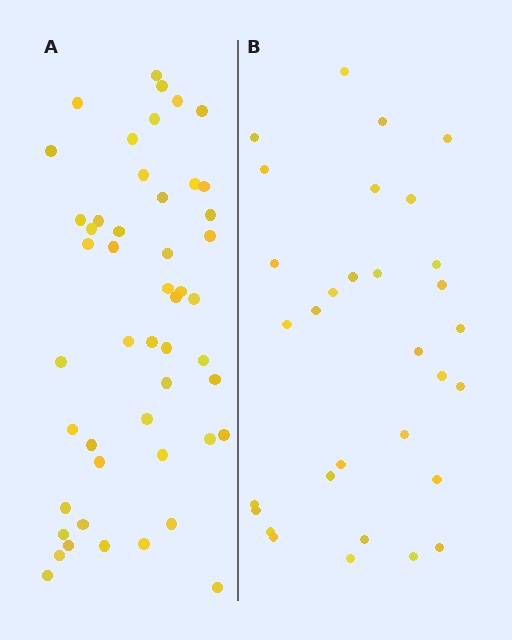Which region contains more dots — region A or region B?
Region A (the left region) has more dots.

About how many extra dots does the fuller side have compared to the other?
Region A has approximately 20 more dots than region B.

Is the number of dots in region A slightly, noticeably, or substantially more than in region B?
Region A has substantially more. The ratio is roughly 1.6 to 1.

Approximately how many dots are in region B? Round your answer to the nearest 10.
About 30 dots. (The exact count is 31, which rounds to 30.)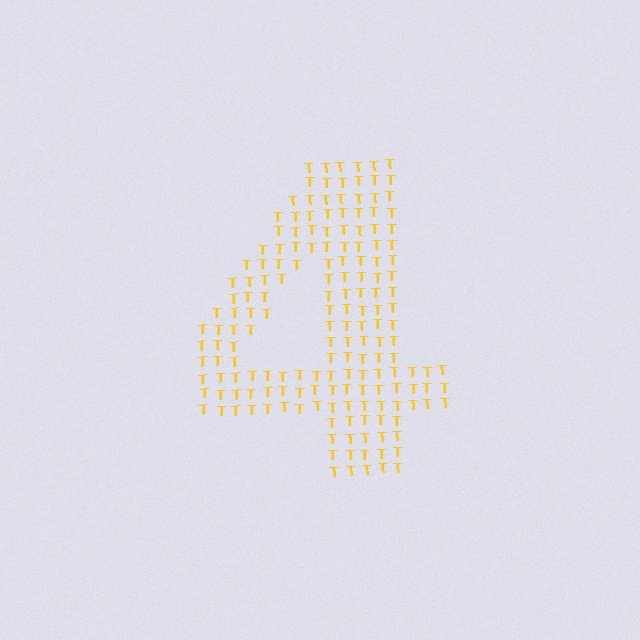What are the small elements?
The small elements are letter T's.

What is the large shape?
The large shape is the digit 4.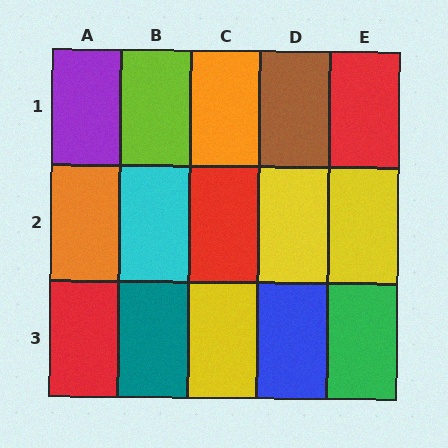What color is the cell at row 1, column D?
Brown.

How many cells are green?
1 cell is green.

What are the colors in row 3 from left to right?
Red, teal, yellow, blue, green.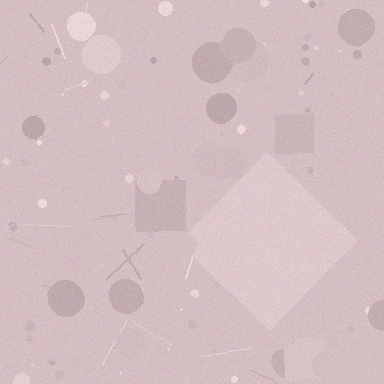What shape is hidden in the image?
A diamond is hidden in the image.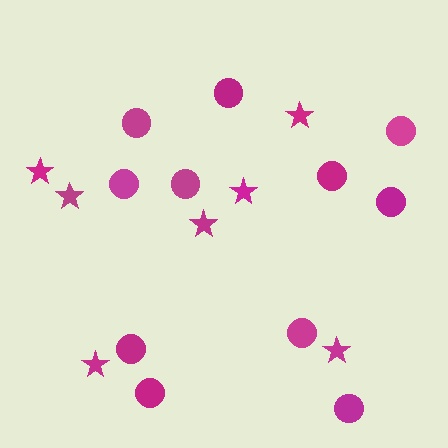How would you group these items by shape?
There are 2 groups: one group of circles (11) and one group of stars (7).